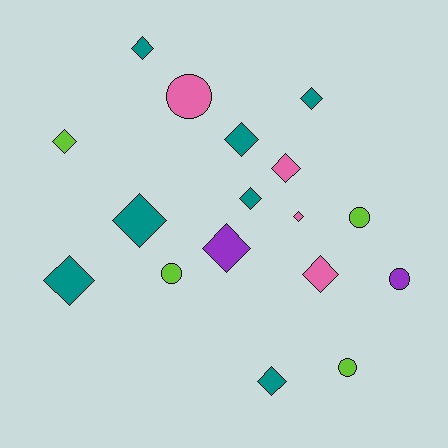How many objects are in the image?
There are 17 objects.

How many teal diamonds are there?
There are 7 teal diamonds.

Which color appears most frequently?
Teal, with 7 objects.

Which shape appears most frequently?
Diamond, with 12 objects.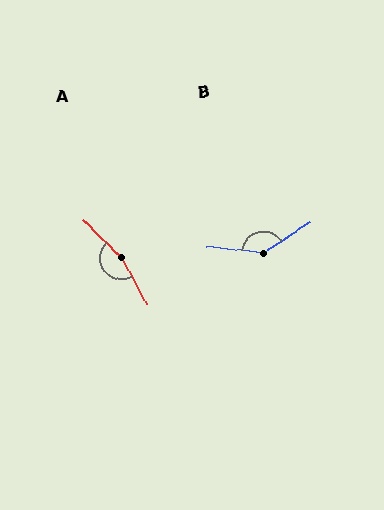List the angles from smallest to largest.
B (141°), A (162°).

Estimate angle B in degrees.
Approximately 141 degrees.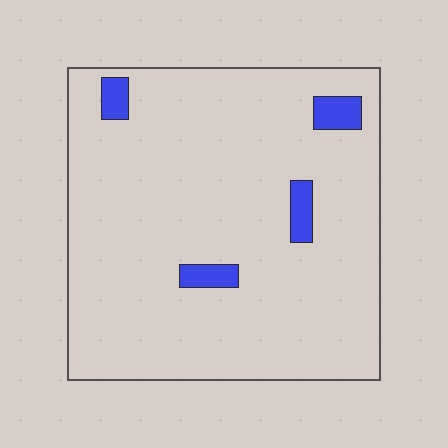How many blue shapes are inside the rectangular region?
4.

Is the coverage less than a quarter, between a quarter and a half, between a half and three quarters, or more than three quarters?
Less than a quarter.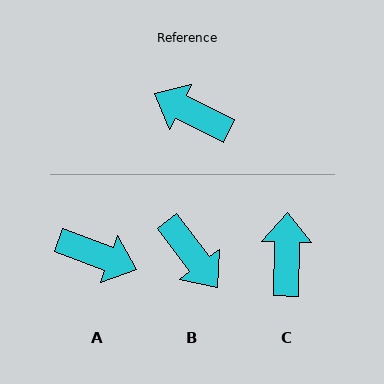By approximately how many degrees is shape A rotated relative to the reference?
Approximately 174 degrees clockwise.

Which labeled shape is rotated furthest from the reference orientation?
A, about 174 degrees away.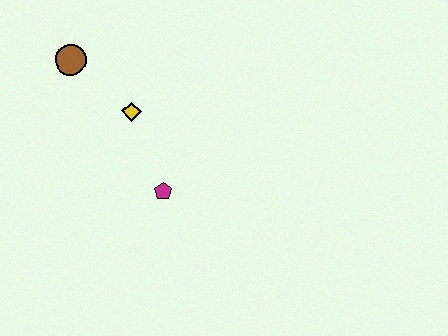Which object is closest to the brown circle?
The yellow diamond is closest to the brown circle.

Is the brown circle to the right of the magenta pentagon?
No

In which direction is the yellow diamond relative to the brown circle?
The yellow diamond is to the right of the brown circle.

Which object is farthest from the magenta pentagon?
The brown circle is farthest from the magenta pentagon.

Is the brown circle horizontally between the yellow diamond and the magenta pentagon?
No